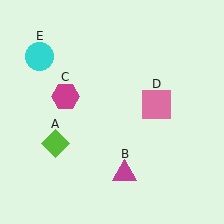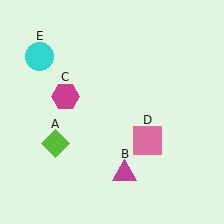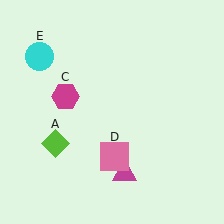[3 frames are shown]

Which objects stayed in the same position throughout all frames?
Lime diamond (object A) and magenta triangle (object B) and magenta hexagon (object C) and cyan circle (object E) remained stationary.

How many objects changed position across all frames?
1 object changed position: pink square (object D).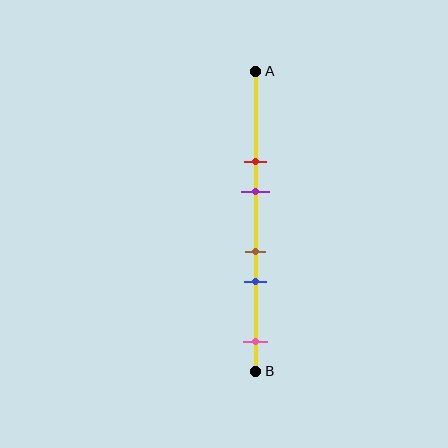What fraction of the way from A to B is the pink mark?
The pink mark is approximately 90% (0.9) of the way from A to B.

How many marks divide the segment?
There are 5 marks dividing the segment.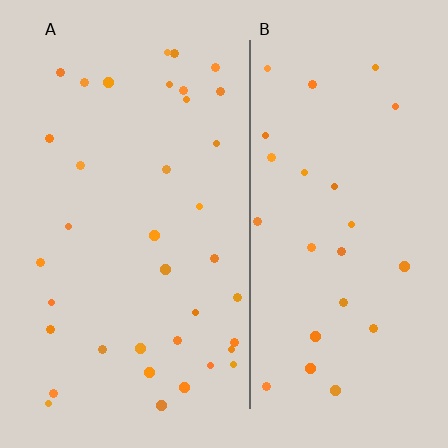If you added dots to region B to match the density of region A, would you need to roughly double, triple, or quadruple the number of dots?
Approximately double.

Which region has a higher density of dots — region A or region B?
A (the left).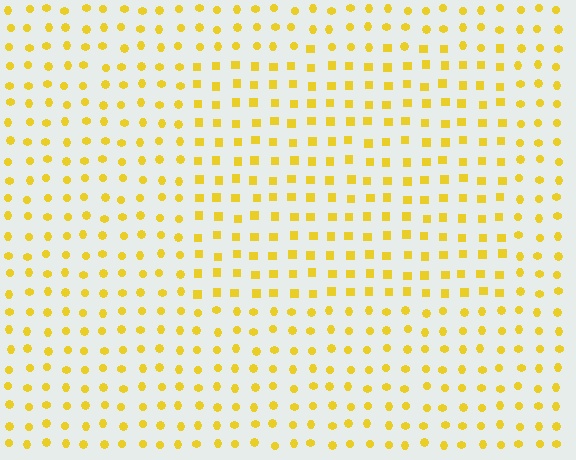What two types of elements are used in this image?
The image uses squares inside the rectangle region and circles outside it.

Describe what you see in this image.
The image is filled with small yellow elements arranged in a uniform grid. A rectangle-shaped region contains squares, while the surrounding area contains circles. The boundary is defined purely by the change in element shape.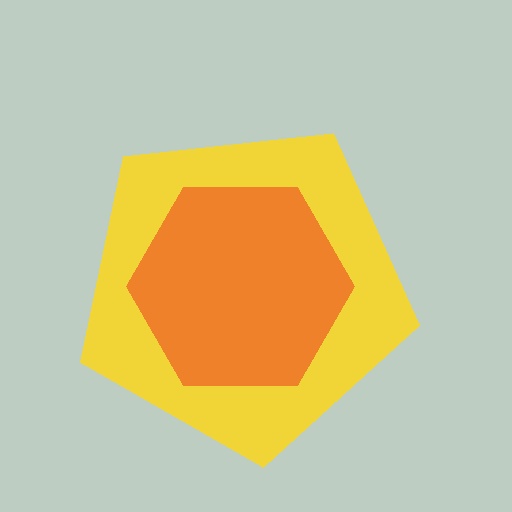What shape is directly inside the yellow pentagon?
The orange hexagon.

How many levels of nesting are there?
2.